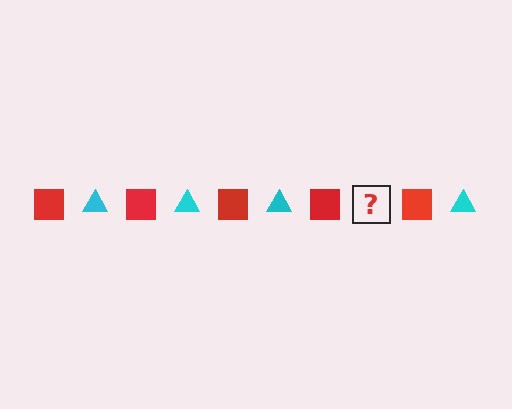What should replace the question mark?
The question mark should be replaced with a cyan triangle.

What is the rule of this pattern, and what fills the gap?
The rule is that the pattern alternates between red square and cyan triangle. The gap should be filled with a cyan triangle.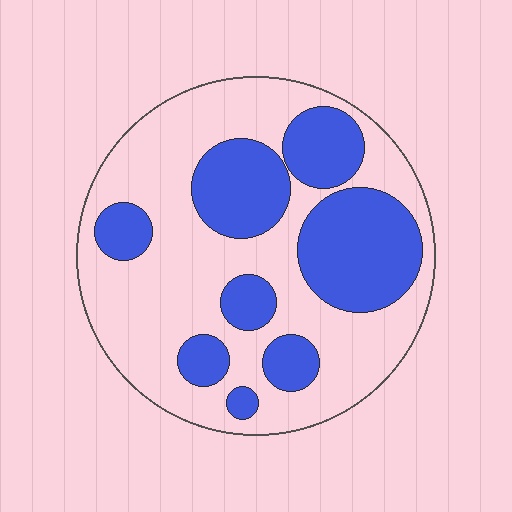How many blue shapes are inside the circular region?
8.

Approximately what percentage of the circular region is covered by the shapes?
Approximately 35%.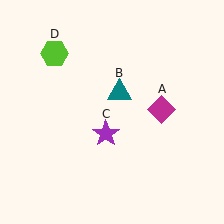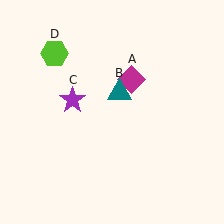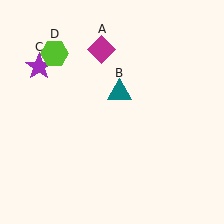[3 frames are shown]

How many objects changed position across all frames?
2 objects changed position: magenta diamond (object A), purple star (object C).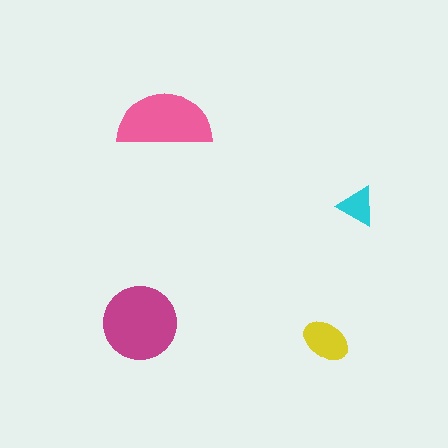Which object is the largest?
The magenta circle.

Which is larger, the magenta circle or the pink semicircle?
The magenta circle.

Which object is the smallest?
The cyan triangle.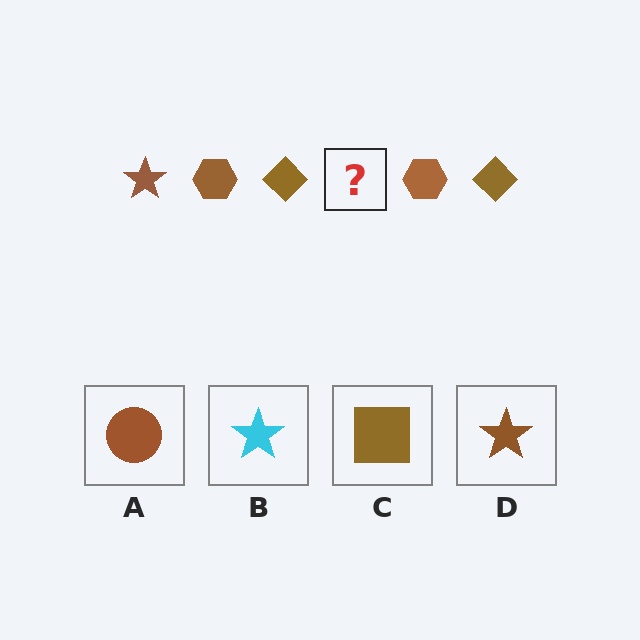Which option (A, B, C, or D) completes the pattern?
D.